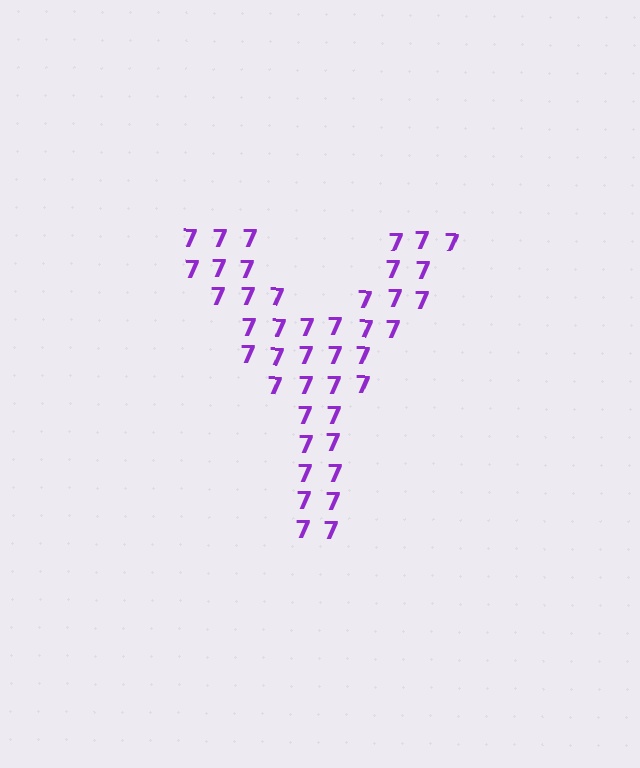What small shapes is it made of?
It is made of small digit 7's.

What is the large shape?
The large shape is the letter Y.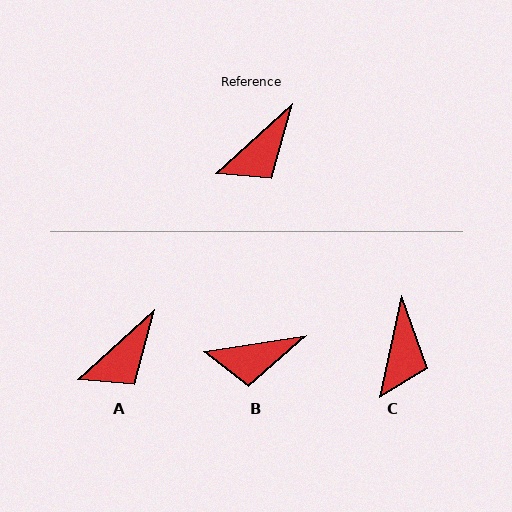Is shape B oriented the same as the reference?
No, it is off by about 33 degrees.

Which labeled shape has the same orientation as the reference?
A.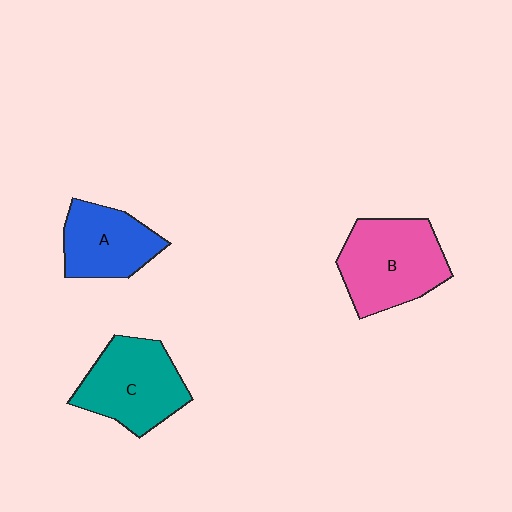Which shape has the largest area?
Shape B (pink).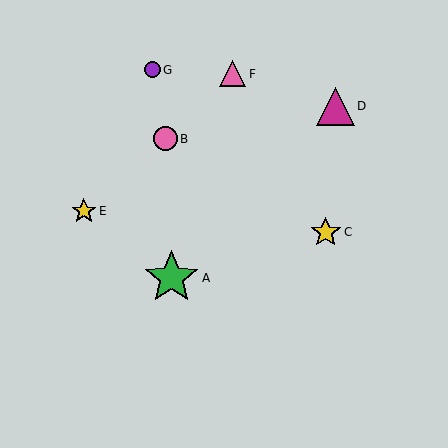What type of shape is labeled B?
Shape B is a pink circle.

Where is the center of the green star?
The center of the green star is at (172, 278).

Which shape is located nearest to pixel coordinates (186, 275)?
The green star (labeled A) at (172, 278) is nearest to that location.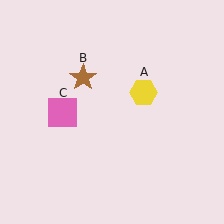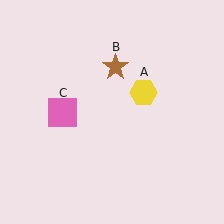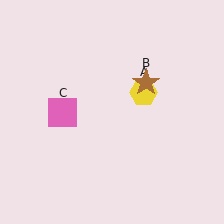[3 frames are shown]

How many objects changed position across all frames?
1 object changed position: brown star (object B).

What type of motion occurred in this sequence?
The brown star (object B) rotated clockwise around the center of the scene.